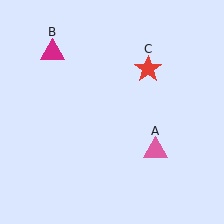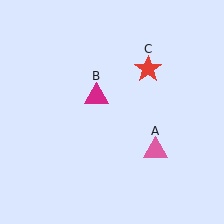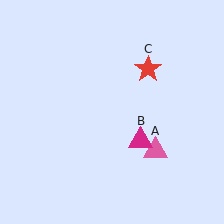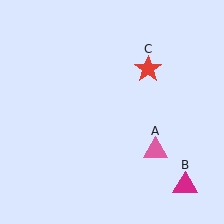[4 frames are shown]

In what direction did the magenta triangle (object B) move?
The magenta triangle (object B) moved down and to the right.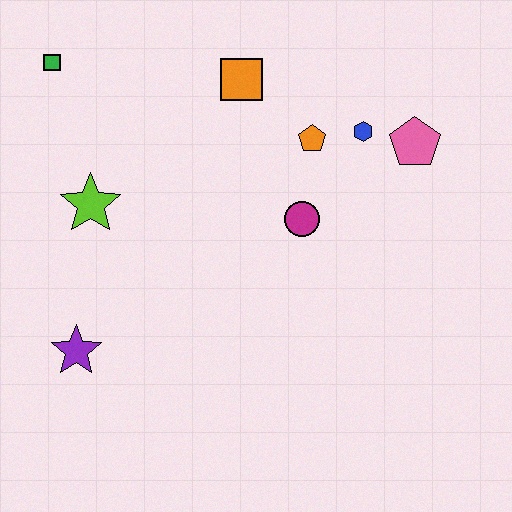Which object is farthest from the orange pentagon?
The purple star is farthest from the orange pentagon.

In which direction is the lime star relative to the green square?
The lime star is below the green square.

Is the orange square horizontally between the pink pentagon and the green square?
Yes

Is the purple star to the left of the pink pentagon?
Yes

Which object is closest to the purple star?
The lime star is closest to the purple star.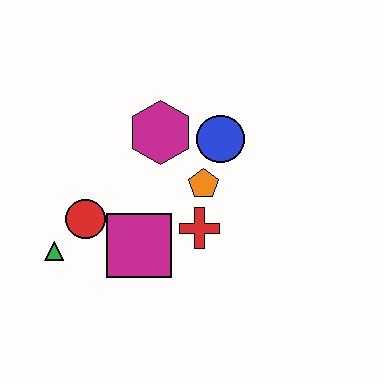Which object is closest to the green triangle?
The red circle is closest to the green triangle.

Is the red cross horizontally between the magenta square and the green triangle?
No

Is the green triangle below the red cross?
Yes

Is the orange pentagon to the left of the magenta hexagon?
No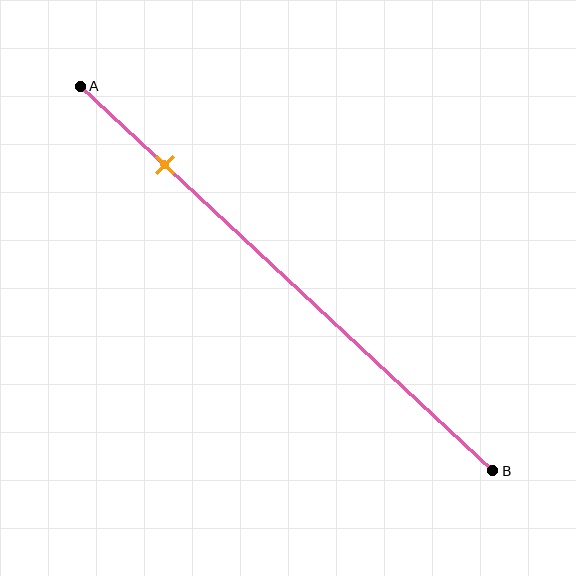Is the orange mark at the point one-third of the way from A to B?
No, the mark is at about 20% from A, not at the 33% one-third point.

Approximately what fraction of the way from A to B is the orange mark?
The orange mark is approximately 20% of the way from A to B.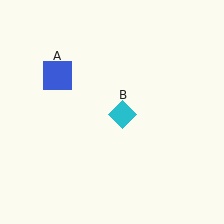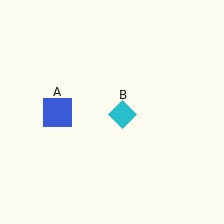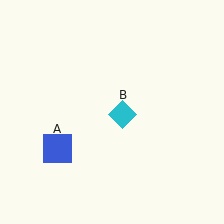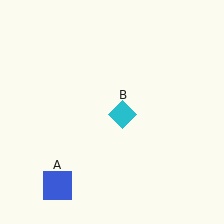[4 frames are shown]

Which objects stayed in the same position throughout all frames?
Cyan diamond (object B) remained stationary.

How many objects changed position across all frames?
1 object changed position: blue square (object A).